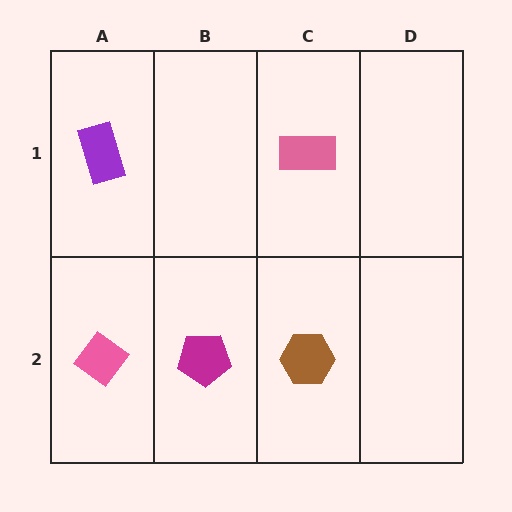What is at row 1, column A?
A purple rectangle.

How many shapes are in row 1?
2 shapes.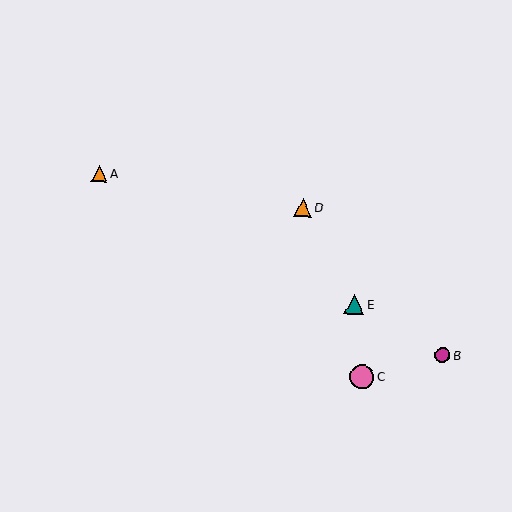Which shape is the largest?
The pink circle (labeled C) is the largest.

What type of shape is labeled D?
Shape D is an orange triangle.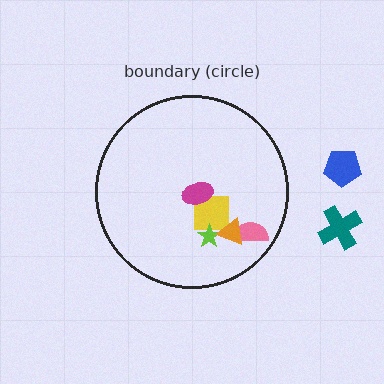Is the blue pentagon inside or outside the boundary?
Outside.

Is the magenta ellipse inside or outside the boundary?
Inside.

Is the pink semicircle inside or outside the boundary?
Inside.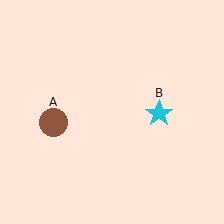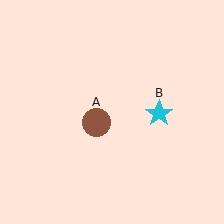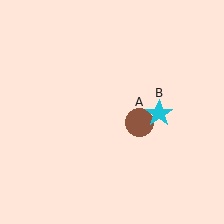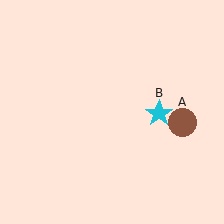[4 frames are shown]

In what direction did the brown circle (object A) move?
The brown circle (object A) moved right.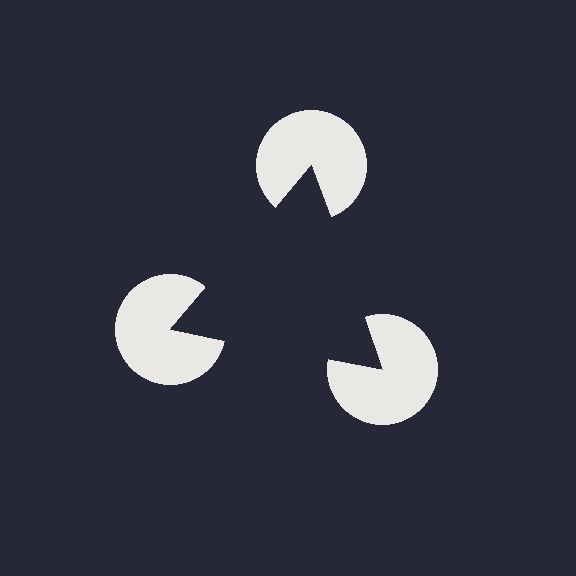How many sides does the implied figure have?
3 sides.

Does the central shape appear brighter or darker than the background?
It typically appears slightly darker than the background, even though no actual brightness change is drawn.